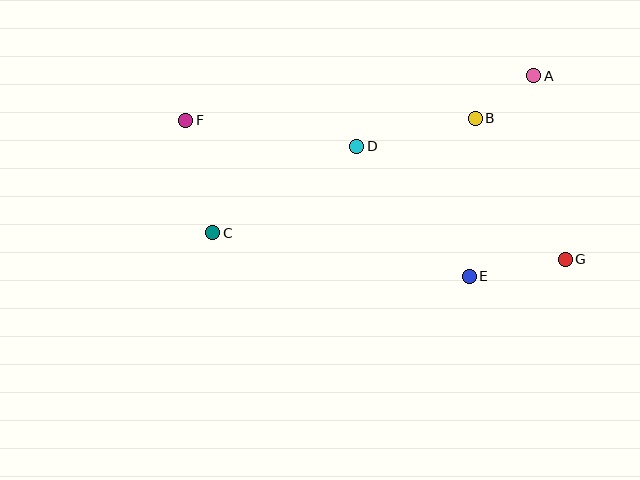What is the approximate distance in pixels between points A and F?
The distance between A and F is approximately 351 pixels.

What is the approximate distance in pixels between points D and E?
The distance between D and E is approximately 171 pixels.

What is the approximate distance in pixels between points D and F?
The distance between D and F is approximately 173 pixels.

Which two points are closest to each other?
Points A and B are closest to each other.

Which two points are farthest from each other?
Points F and G are farthest from each other.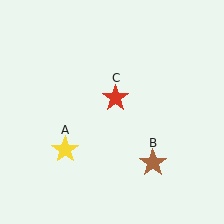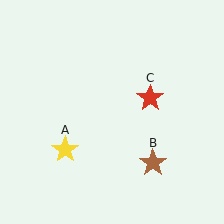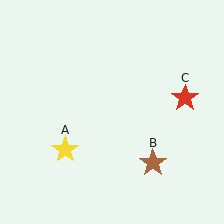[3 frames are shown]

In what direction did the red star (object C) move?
The red star (object C) moved right.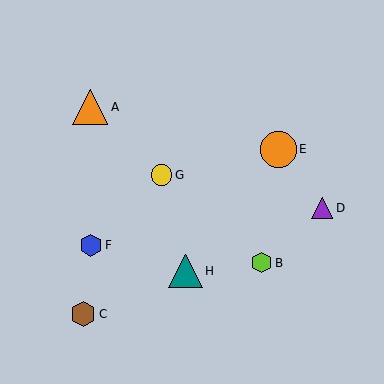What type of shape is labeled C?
Shape C is a brown hexagon.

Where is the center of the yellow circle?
The center of the yellow circle is at (162, 175).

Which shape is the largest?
The orange circle (labeled E) is the largest.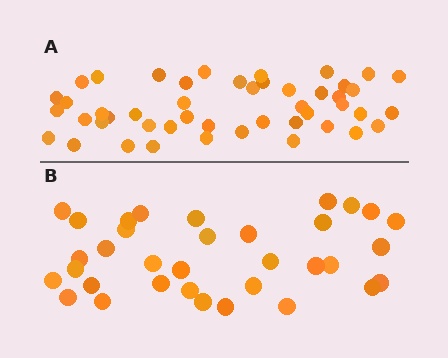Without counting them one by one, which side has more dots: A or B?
Region A (the top region) has more dots.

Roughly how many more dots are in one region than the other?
Region A has approximately 15 more dots than region B.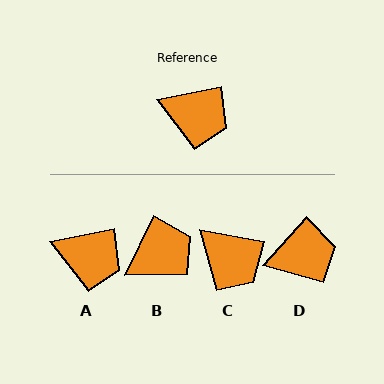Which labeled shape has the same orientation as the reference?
A.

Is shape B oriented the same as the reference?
No, it is off by about 53 degrees.